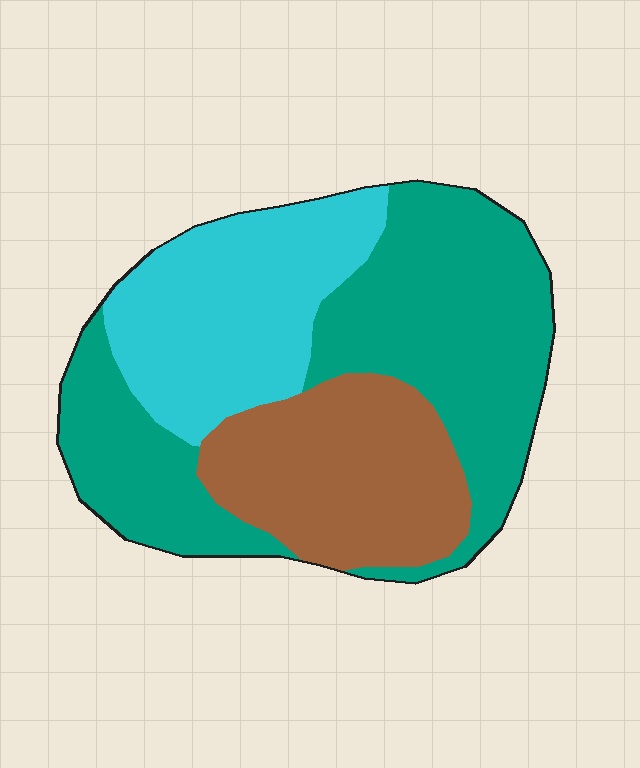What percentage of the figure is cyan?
Cyan takes up between a quarter and a half of the figure.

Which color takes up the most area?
Teal, at roughly 45%.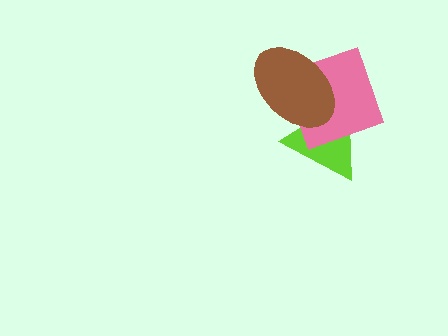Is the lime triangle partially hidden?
Yes, it is partially covered by another shape.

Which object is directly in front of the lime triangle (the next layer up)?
The pink square is directly in front of the lime triangle.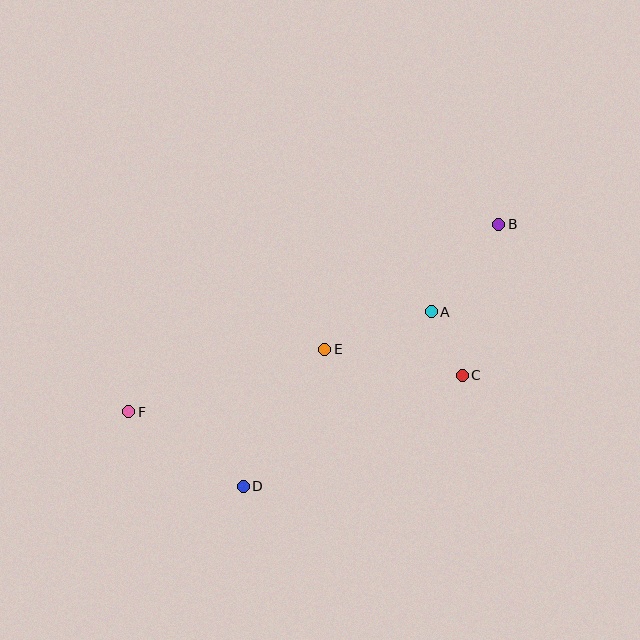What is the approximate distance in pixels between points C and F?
The distance between C and F is approximately 335 pixels.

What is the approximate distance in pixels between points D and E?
The distance between D and E is approximately 160 pixels.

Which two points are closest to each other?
Points A and C are closest to each other.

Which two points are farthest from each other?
Points B and F are farthest from each other.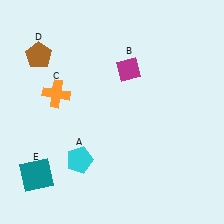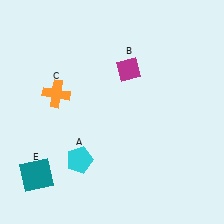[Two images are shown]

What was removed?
The brown pentagon (D) was removed in Image 2.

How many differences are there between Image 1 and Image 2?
There is 1 difference between the two images.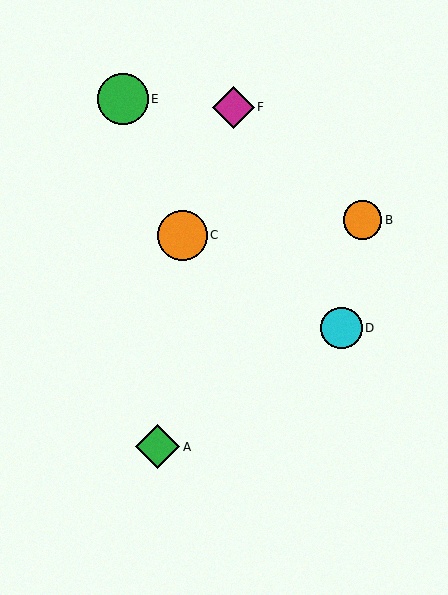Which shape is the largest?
The green circle (labeled E) is the largest.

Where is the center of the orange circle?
The center of the orange circle is at (182, 235).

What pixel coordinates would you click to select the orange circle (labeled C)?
Click at (182, 235) to select the orange circle C.